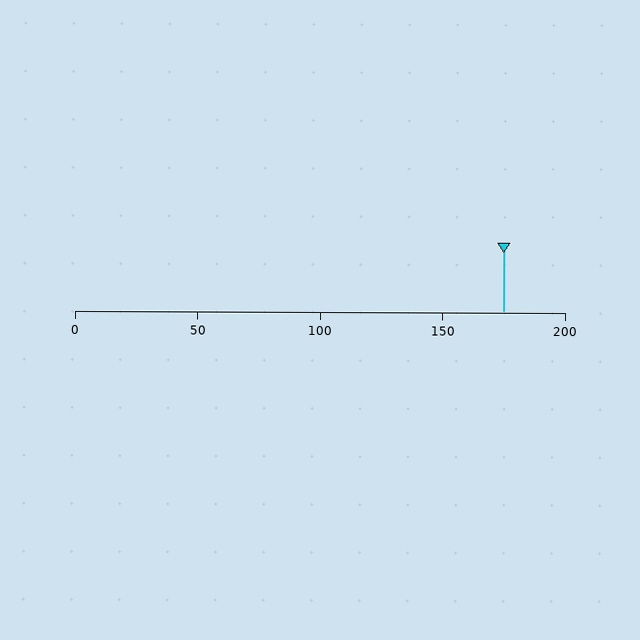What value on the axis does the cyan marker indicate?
The marker indicates approximately 175.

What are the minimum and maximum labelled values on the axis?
The axis runs from 0 to 200.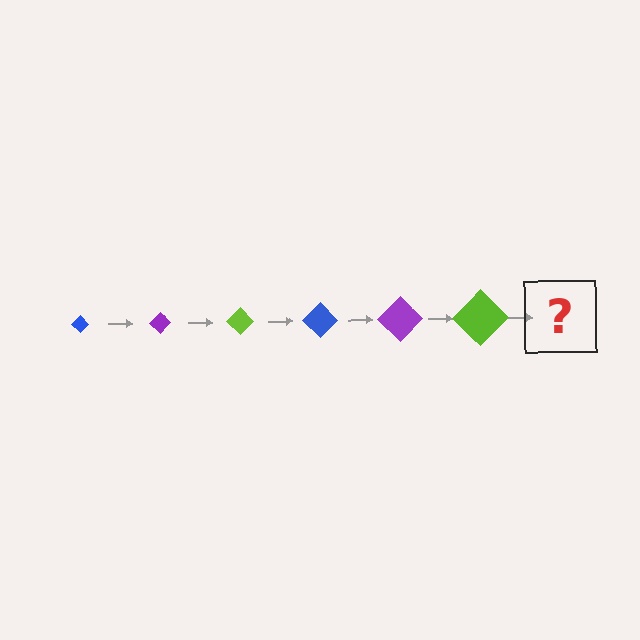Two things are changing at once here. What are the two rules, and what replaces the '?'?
The two rules are that the diamond grows larger each step and the color cycles through blue, purple, and lime. The '?' should be a blue diamond, larger than the previous one.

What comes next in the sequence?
The next element should be a blue diamond, larger than the previous one.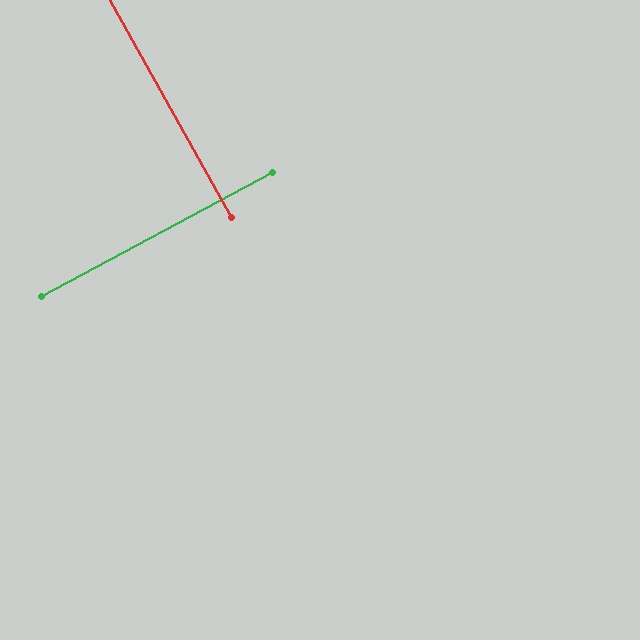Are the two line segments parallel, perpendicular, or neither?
Perpendicular — they meet at approximately 89°.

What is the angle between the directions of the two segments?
Approximately 89 degrees.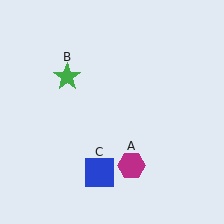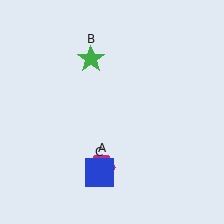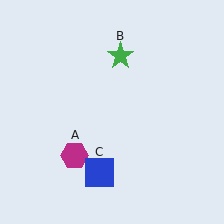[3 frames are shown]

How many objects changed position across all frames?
2 objects changed position: magenta hexagon (object A), green star (object B).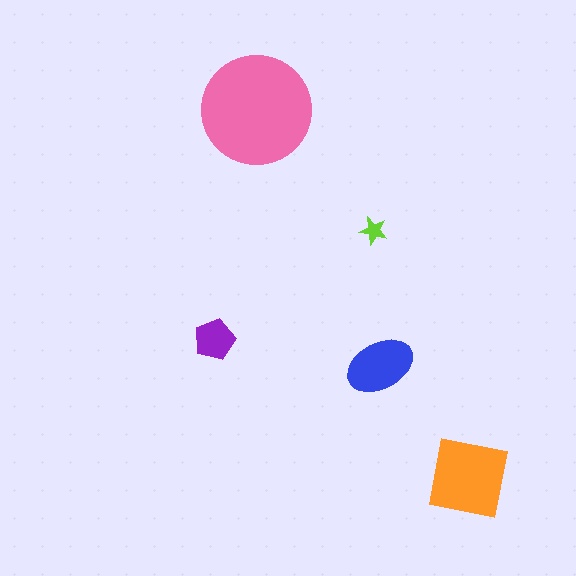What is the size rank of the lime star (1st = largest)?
5th.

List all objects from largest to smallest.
The pink circle, the orange square, the blue ellipse, the purple pentagon, the lime star.